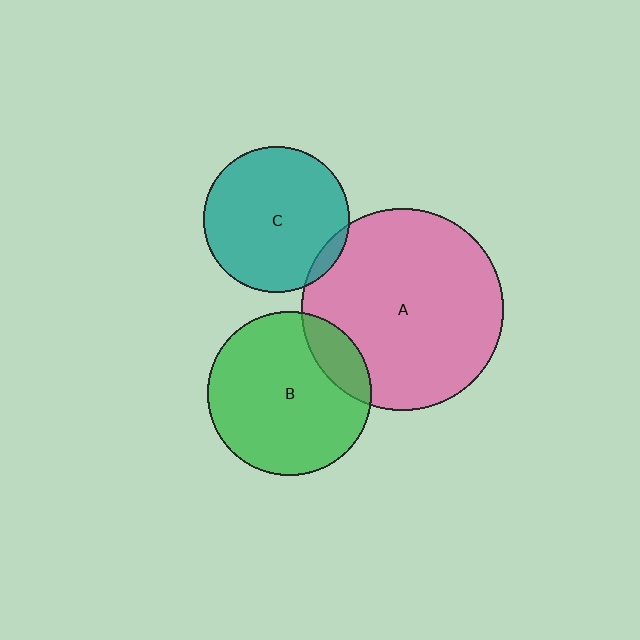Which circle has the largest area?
Circle A (pink).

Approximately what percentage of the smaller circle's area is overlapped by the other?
Approximately 15%.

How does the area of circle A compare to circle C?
Approximately 1.9 times.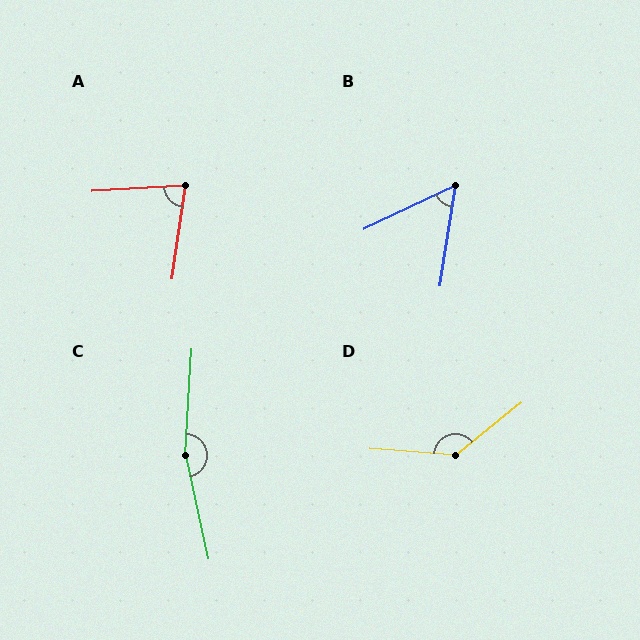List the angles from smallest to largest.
B (56°), A (78°), D (136°), C (164°).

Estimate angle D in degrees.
Approximately 136 degrees.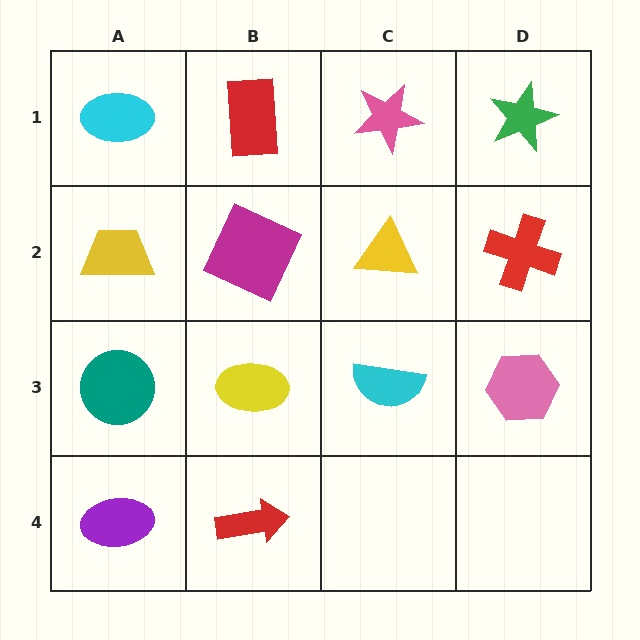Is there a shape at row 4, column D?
No, that cell is empty.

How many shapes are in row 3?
4 shapes.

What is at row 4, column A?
A purple ellipse.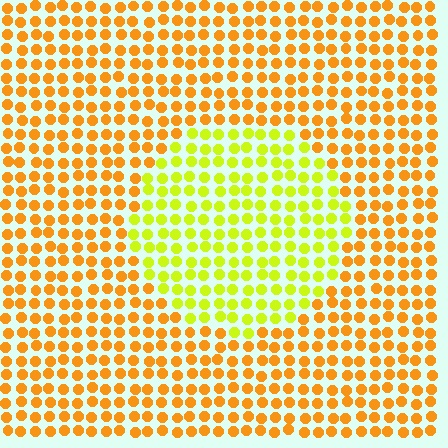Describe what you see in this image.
The image is filled with small orange elements in a uniform arrangement. A circle-shaped region is visible where the elements are tinted to a slightly different hue, forming a subtle color boundary.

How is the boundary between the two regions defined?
The boundary is defined purely by a slight shift in hue (about 39 degrees). Spacing, size, and orientation are identical on both sides.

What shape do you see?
I see a circle.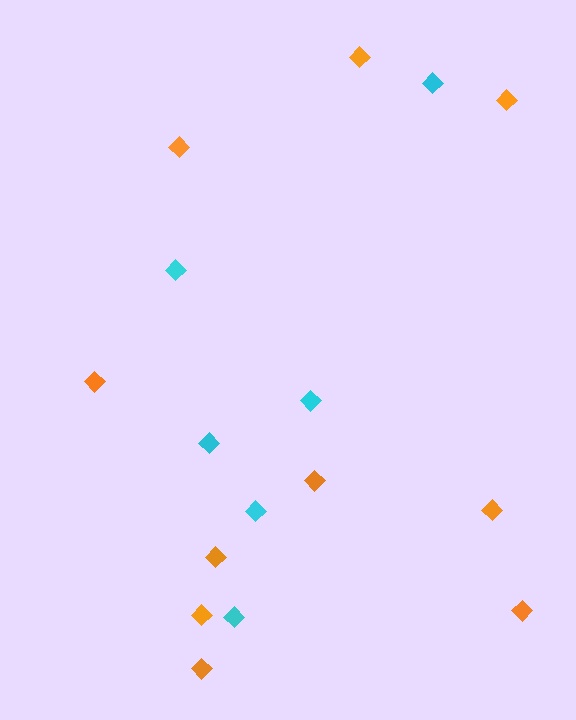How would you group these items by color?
There are 2 groups: one group of cyan diamonds (6) and one group of orange diamonds (10).